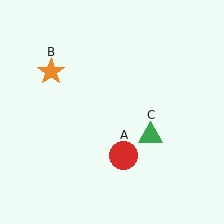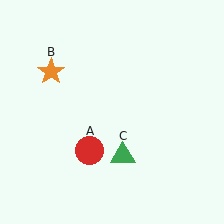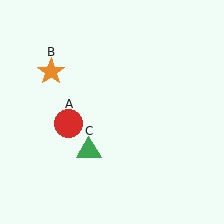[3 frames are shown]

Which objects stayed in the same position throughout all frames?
Orange star (object B) remained stationary.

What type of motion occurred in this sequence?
The red circle (object A), green triangle (object C) rotated clockwise around the center of the scene.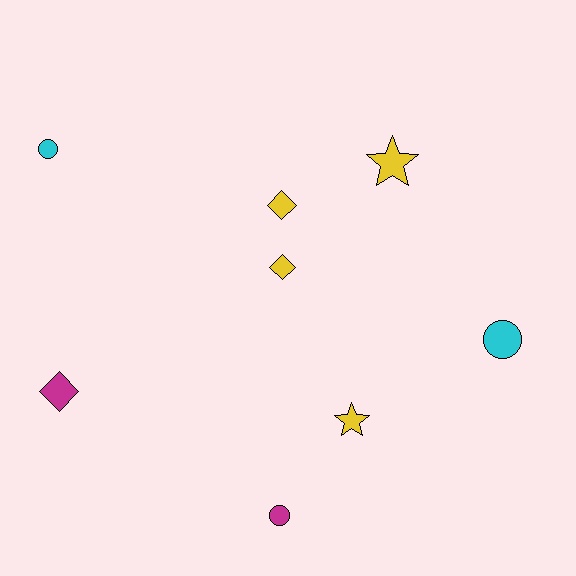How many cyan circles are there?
There are 2 cyan circles.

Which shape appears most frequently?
Circle, with 3 objects.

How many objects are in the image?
There are 8 objects.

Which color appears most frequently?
Yellow, with 4 objects.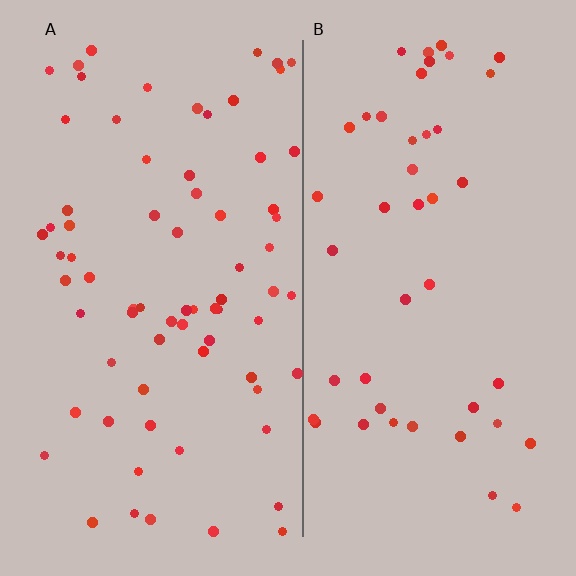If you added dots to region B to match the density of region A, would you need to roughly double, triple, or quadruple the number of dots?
Approximately double.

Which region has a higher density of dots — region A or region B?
A (the left).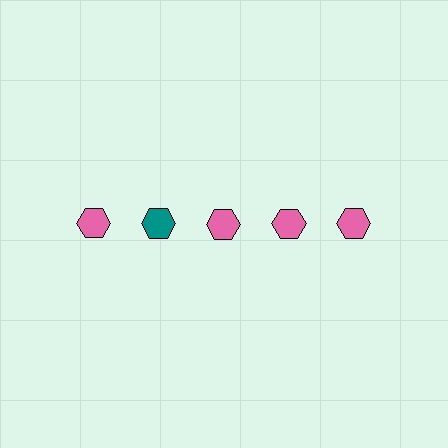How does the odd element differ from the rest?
It has a different color: teal instead of pink.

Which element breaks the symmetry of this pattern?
The teal hexagon in the top row, second from left column breaks the symmetry. All other shapes are pink hexagons.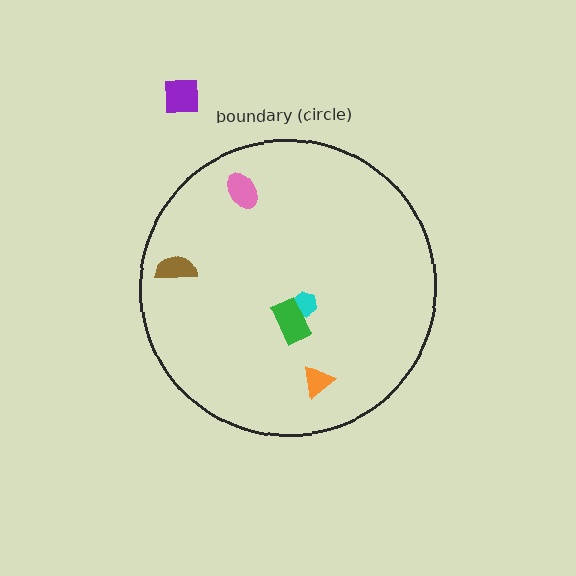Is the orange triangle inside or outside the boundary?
Inside.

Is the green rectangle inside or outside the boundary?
Inside.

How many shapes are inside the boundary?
5 inside, 1 outside.